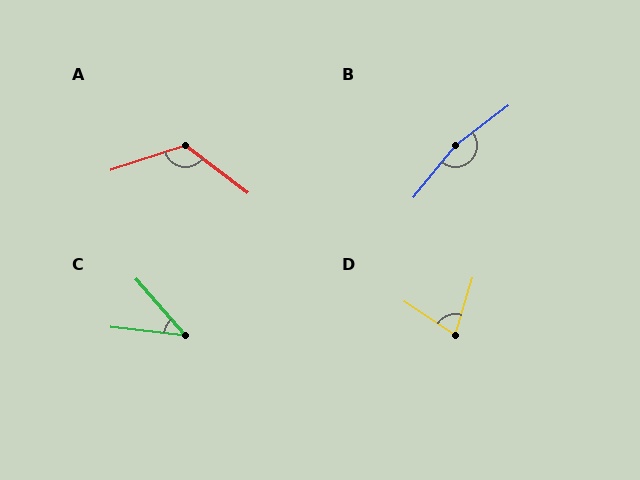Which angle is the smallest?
C, at approximately 42 degrees.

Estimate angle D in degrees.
Approximately 74 degrees.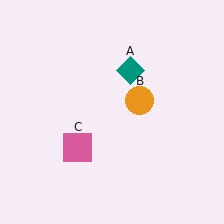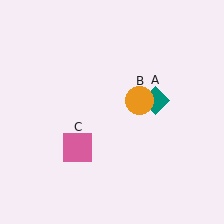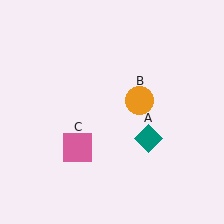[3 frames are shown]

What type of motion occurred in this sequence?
The teal diamond (object A) rotated clockwise around the center of the scene.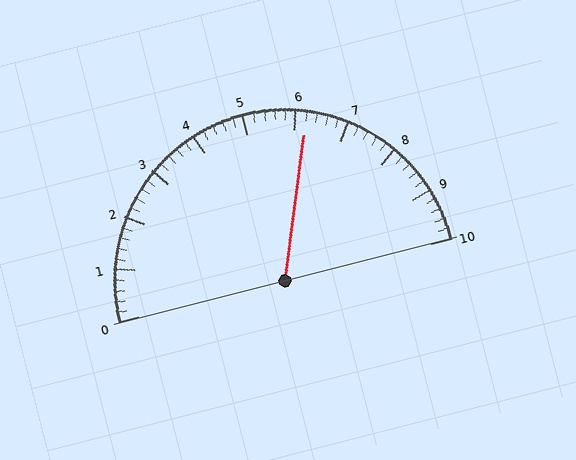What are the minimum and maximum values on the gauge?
The gauge ranges from 0 to 10.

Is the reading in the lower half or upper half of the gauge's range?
The reading is in the upper half of the range (0 to 10).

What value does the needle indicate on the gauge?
The needle indicates approximately 6.2.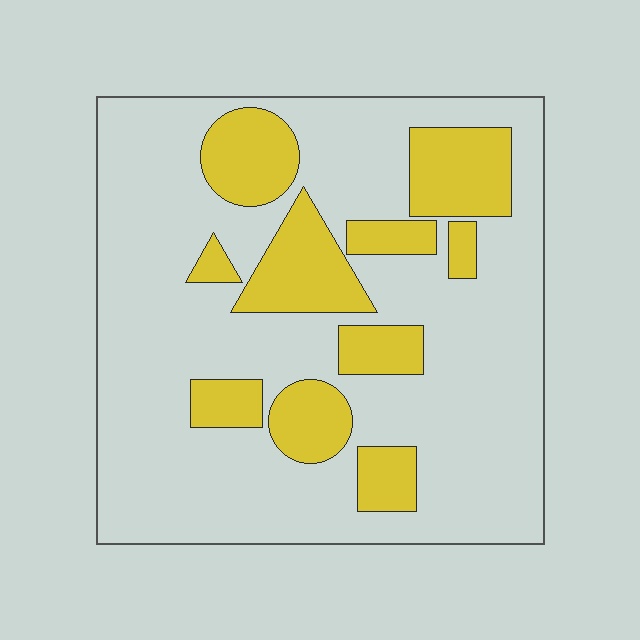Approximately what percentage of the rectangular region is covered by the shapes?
Approximately 25%.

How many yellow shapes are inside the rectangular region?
10.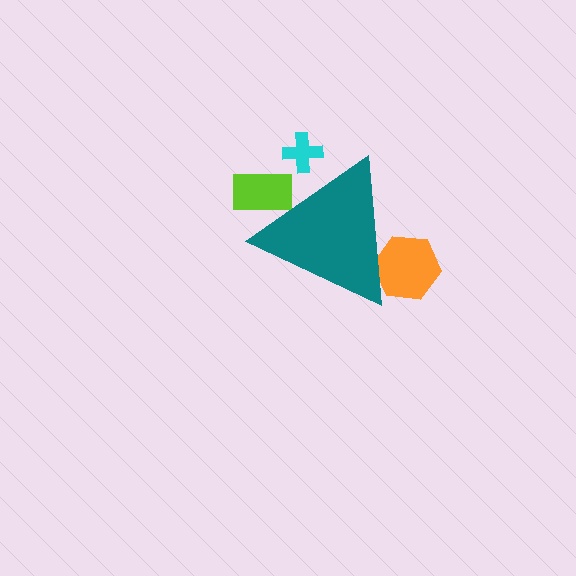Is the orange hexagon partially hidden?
Yes, the orange hexagon is partially hidden behind the teal triangle.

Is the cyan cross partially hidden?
Yes, the cyan cross is partially hidden behind the teal triangle.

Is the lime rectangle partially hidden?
Yes, the lime rectangle is partially hidden behind the teal triangle.